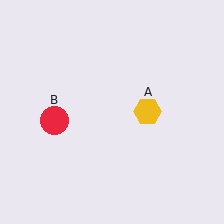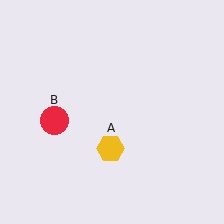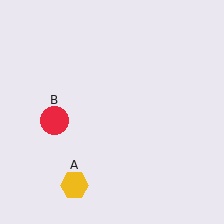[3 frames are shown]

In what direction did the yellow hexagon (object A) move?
The yellow hexagon (object A) moved down and to the left.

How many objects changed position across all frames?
1 object changed position: yellow hexagon (object A).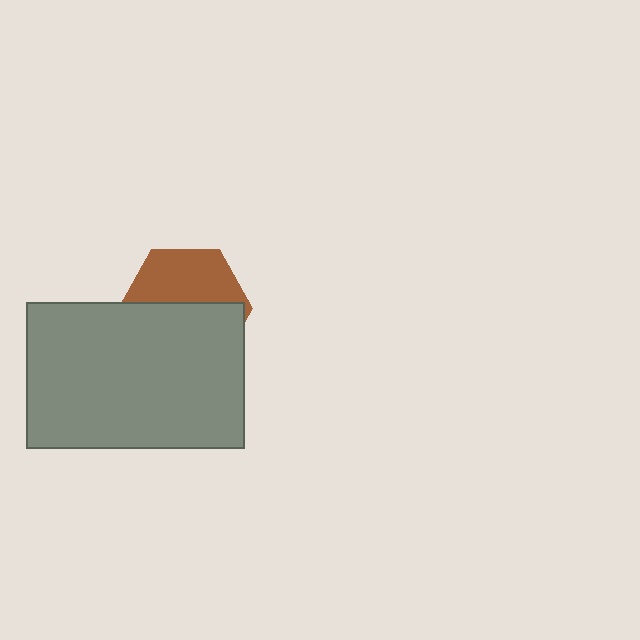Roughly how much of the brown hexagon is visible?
A small part of it is visible (roughly 43%).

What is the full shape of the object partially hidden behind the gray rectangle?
The partially hidden object is a brown hexagon.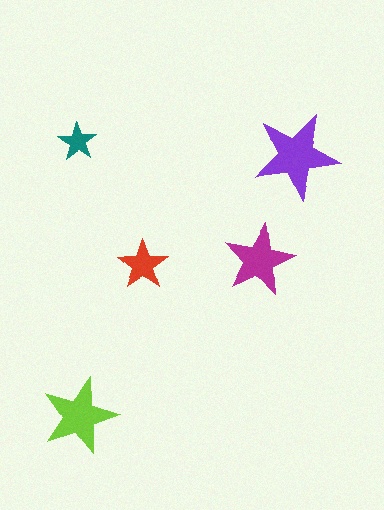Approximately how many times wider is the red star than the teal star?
About 1.5 times wider.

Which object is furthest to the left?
The lime star is leftmost.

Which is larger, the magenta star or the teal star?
The magenta one.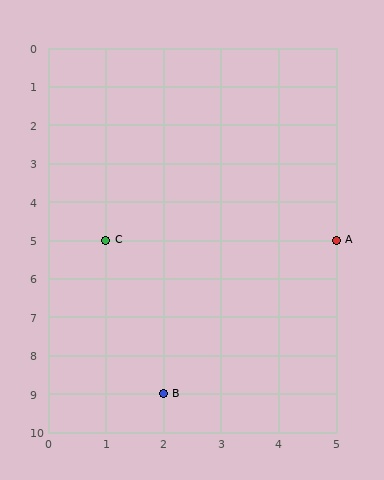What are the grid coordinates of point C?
Point C is at grid coordinates (1, 5).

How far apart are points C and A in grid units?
Points C and A are 4 columns apart.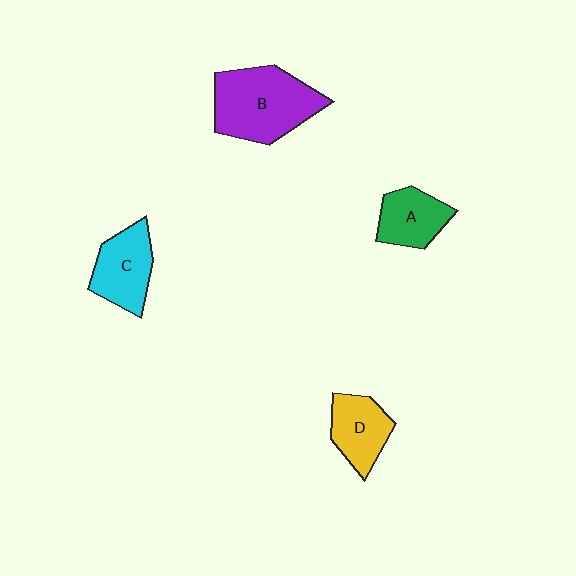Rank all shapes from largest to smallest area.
From largest to smallest: B (purple), C (cyan), D (yellow), A (green).